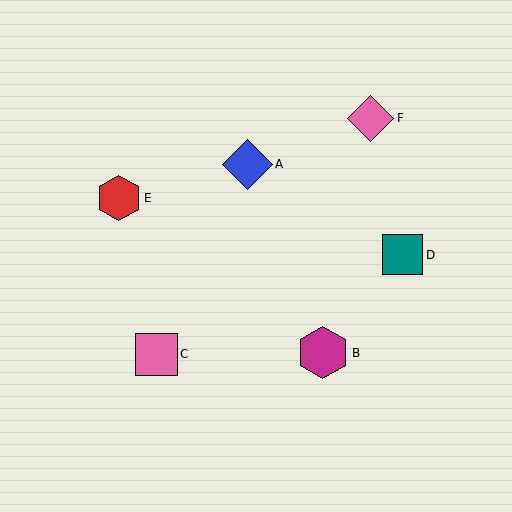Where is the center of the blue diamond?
The center of the blue diamond is at (248, 164).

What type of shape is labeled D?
Shape D is a teal square.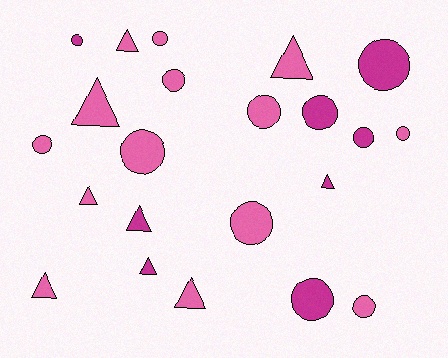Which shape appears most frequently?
Circle, with 13 objects.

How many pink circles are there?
There are 8 pink circles.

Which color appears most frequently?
Pink, with 14 objects.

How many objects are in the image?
There are 22 objects.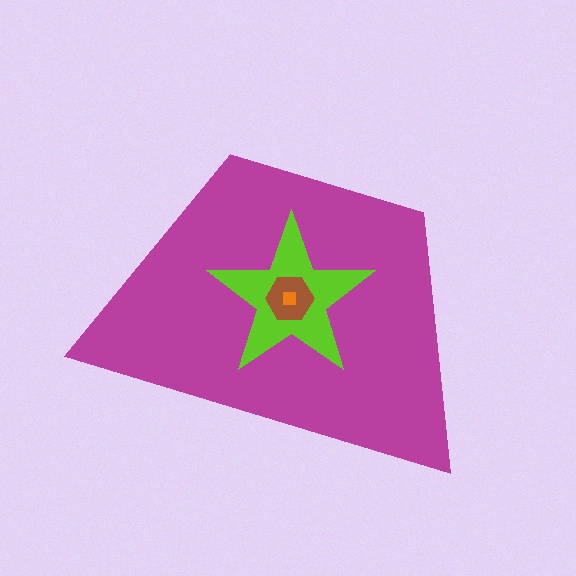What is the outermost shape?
The magenta trapezoid.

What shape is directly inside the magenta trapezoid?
The lime star.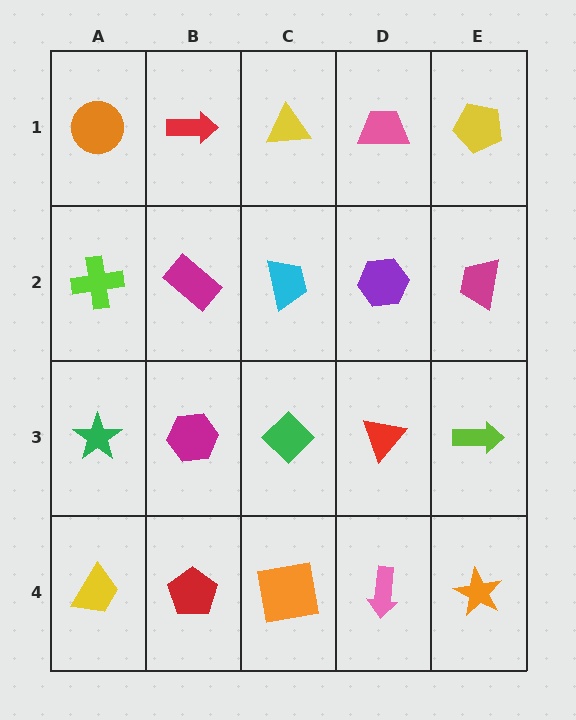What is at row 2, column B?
A magenta rectangle.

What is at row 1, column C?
A yellow triangle.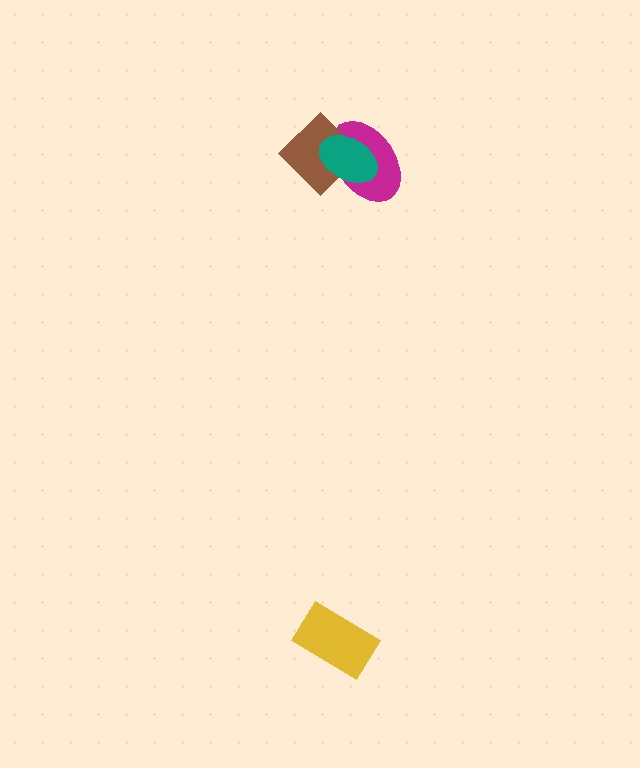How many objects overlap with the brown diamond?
2 objects overlap with the brown diamond.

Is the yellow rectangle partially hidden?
No, no other shape covers it.